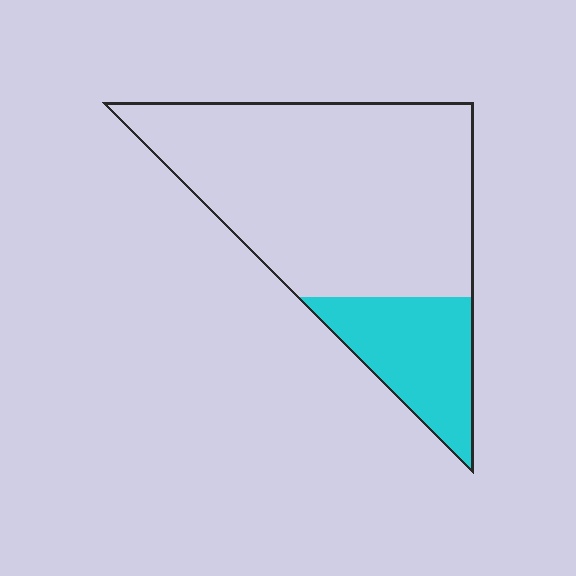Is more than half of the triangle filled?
No.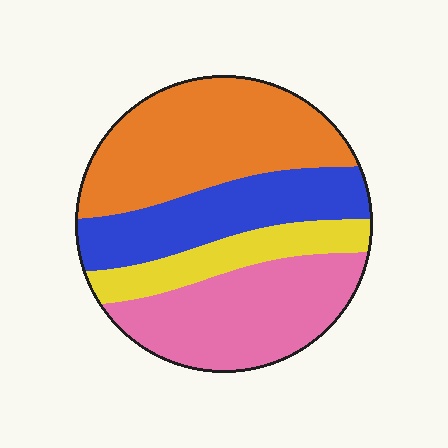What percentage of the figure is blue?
Blue takes up about one quarter (1/4) of the figure.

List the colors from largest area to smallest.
From largest to smallest: orange, pink, blue, yellow.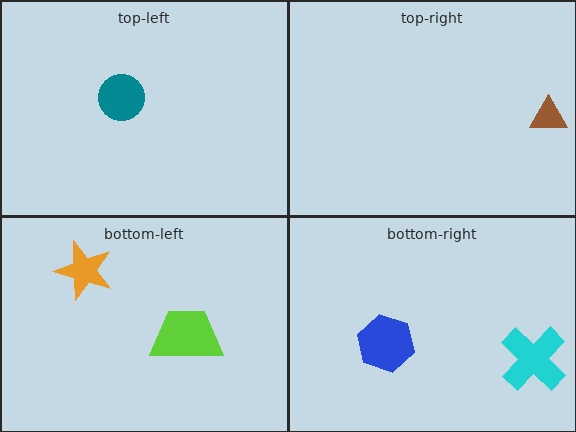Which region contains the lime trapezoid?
The bottom-left region.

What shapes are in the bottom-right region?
The cyan cross, the blue hexagon.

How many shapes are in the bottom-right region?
2.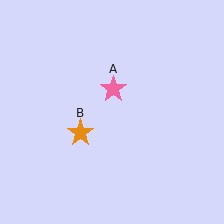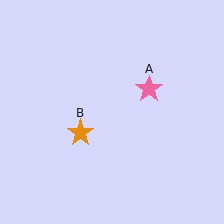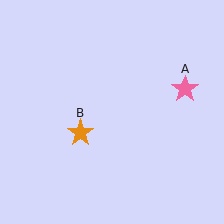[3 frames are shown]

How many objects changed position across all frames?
1 object changed position: pink star (object A).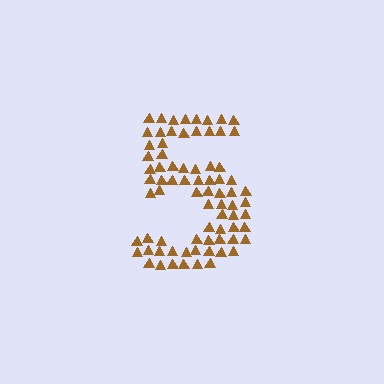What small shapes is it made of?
It is made of small triangles.